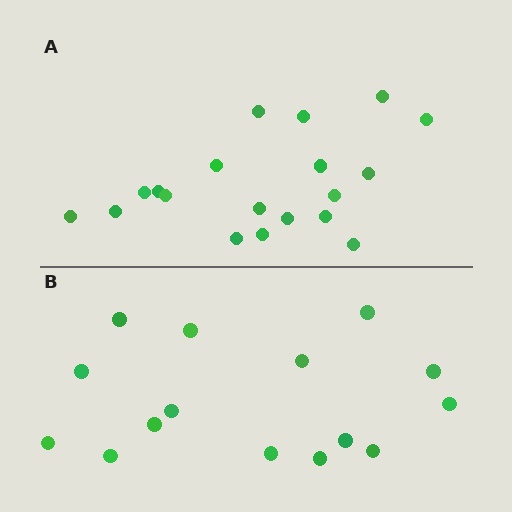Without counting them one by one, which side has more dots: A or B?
Region A (the top region) has more dots.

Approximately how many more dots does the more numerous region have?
Region A has about 4 more dots than region B.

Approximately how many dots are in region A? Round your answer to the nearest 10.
About 20 dots. (The exact count is 19, which rounds to 20.)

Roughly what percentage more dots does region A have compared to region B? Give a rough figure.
About 25% more.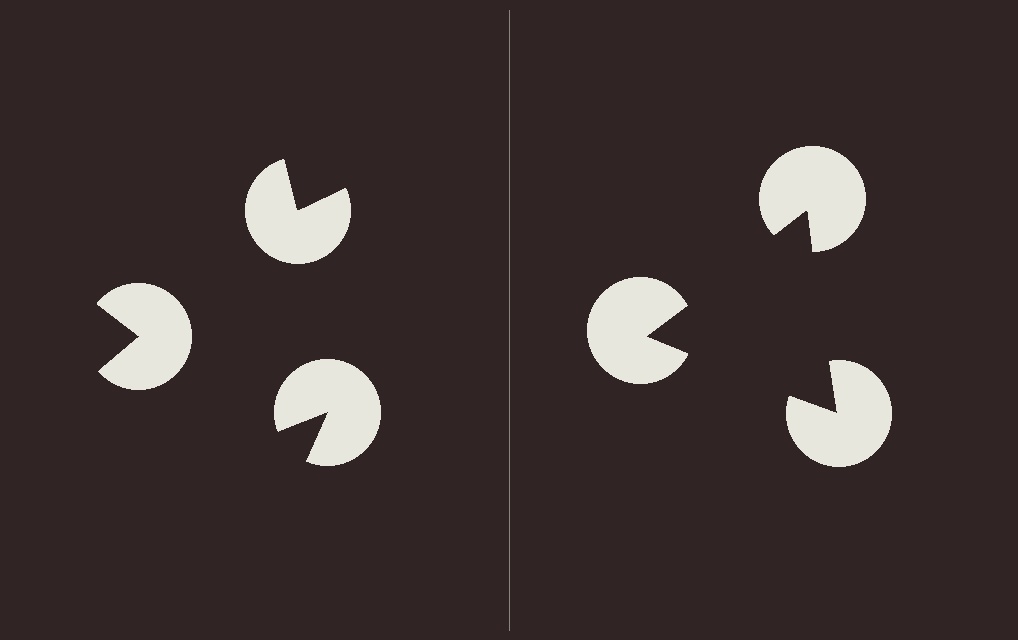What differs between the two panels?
The pac-man discs are positioned identically on both sides; only the wedge orientations differ. On the right they align to a triangle; on the left they are misaligned.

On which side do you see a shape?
An illusory triangle appears on the right side. On the left side the wedge cuts are rotated, so no coherent shape forms.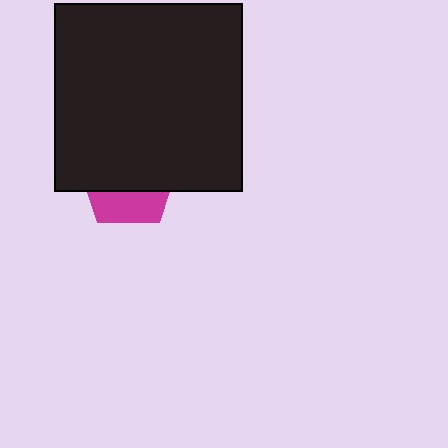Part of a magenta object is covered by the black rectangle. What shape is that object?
It is a pentagon.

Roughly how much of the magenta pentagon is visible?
A small part of it is visible (roughly 34%).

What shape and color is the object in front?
The object in front is a black rectangle.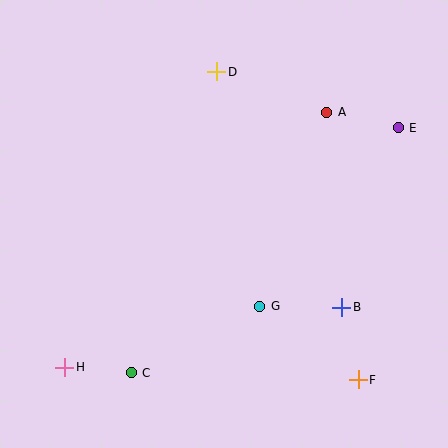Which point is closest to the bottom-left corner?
Point H is closest to the bottom-left corner.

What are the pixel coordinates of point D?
Point D is at (217, 72).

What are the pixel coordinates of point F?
Point F is at (358, 380).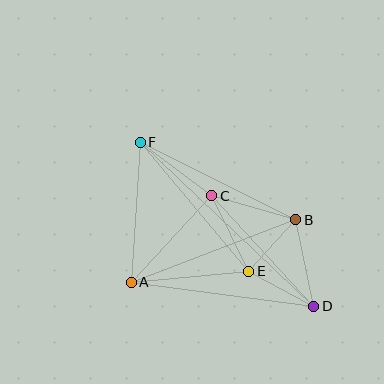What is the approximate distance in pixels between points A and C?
The distance between A and C is approximately 118 pixels.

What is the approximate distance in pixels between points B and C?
The distance between B and C is approximately 87 pixels.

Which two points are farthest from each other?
Points D and F are farthest from each other.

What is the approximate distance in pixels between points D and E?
The distance between D and E is approximately 74 pixels.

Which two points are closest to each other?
Points B and E are closest to each other.